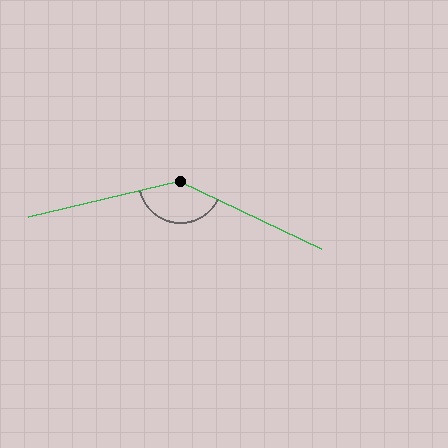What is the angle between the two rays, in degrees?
Approximately 141 degrees.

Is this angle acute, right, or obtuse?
It is obtuse.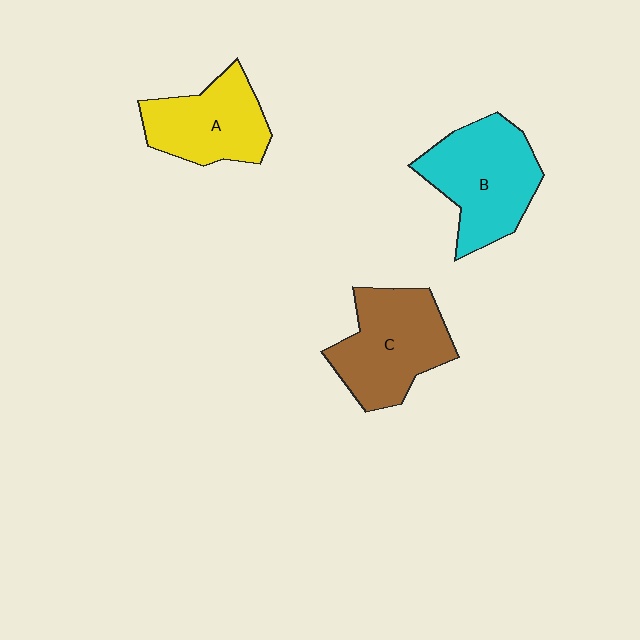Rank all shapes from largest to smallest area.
From largest to smallest: B (cyan), C (brown), A (yellow).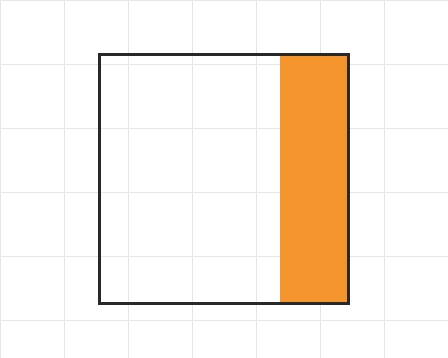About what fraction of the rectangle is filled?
About one quarter (1/4).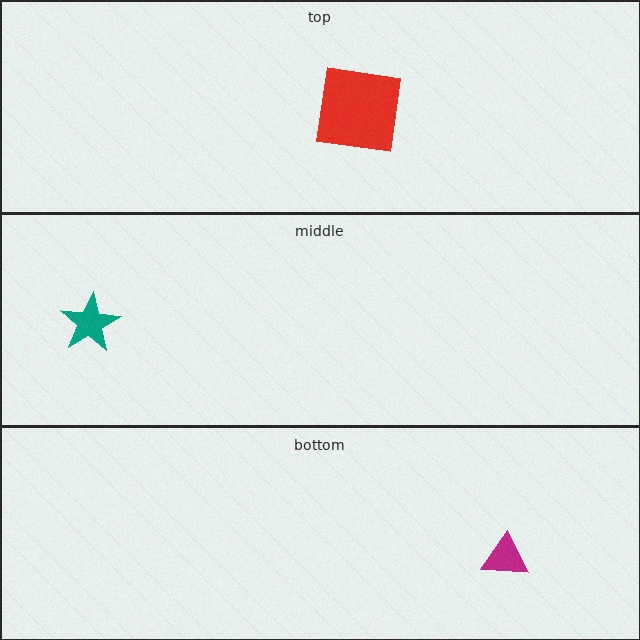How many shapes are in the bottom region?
1.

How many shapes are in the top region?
1.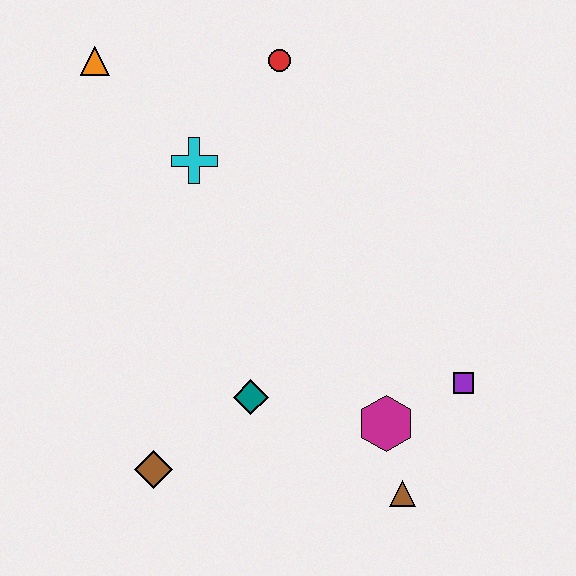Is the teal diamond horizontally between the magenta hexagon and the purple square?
No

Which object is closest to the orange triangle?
The cyan cross is closest to the orange triangle.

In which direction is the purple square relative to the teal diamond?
The purple square is to the right of the teal diamond.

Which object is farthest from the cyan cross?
The brown triangle is farthest from the cyan cross.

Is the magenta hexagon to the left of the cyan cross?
No